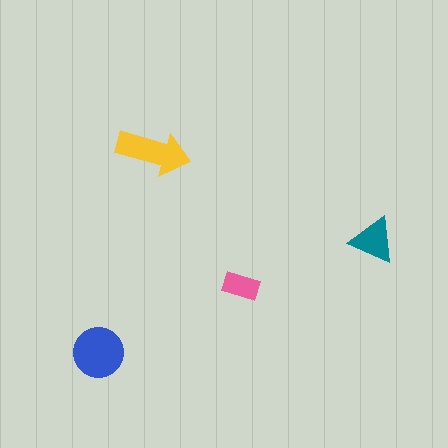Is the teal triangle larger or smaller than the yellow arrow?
Smaller.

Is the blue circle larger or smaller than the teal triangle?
Larger.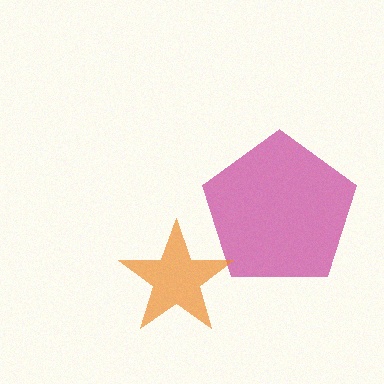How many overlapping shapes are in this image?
There are 2 overlapping shapes in the image.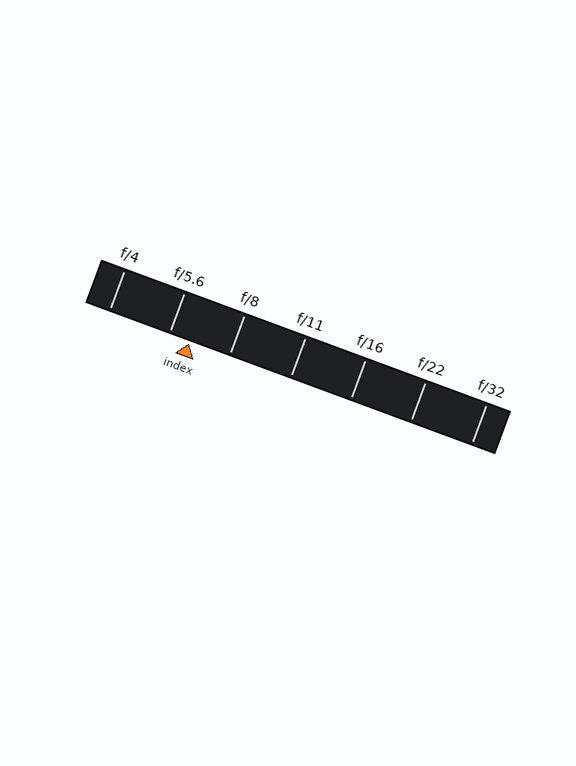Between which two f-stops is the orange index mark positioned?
The index mark is between f/5.6 and f/8.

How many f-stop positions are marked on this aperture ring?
There are 7 f-stop positions marked.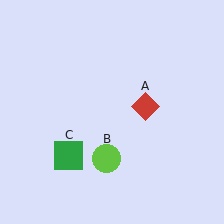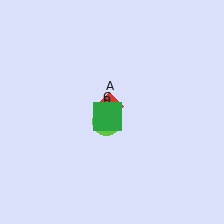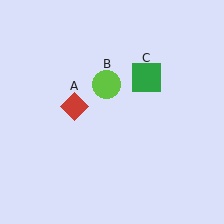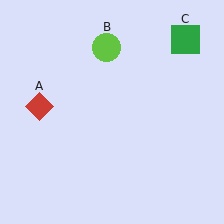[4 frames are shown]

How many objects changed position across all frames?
3 objects changed position: red diamond (object A), lime circle (object B), green square (object C).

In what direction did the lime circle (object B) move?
The lime circle (object B) moved up.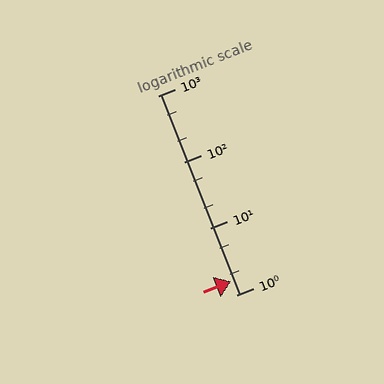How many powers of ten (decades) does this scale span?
The scale spans 3 decades, from 1 to 1000.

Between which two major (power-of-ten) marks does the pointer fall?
The pointer is between 1 and 10.